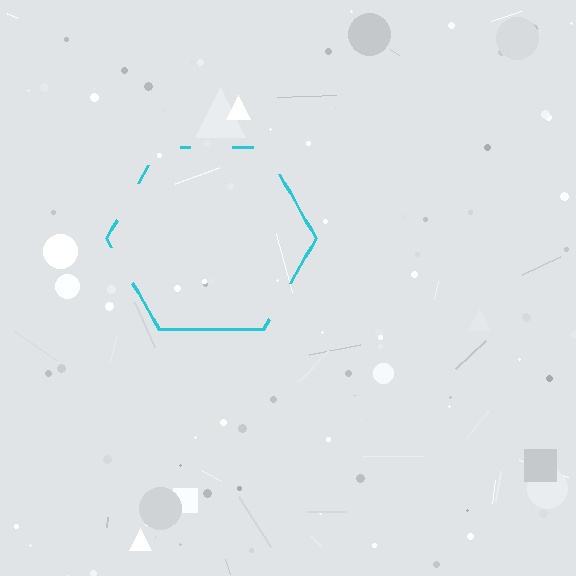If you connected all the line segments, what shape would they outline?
They would outline a hexagon.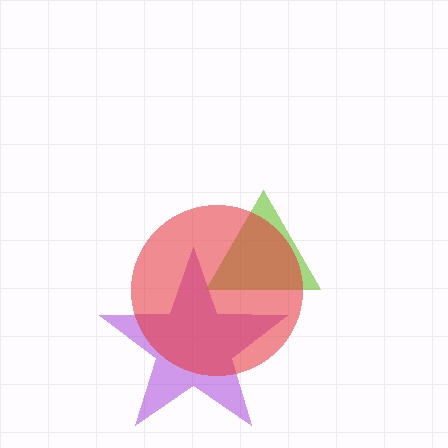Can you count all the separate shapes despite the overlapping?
Yes, there are 3 separate shapes.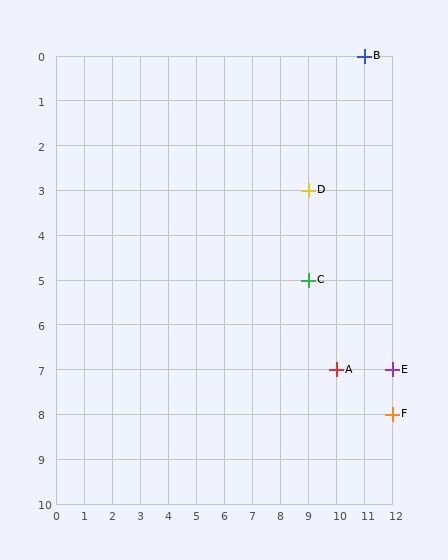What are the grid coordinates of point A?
Point A is at grid coordinates (10, 7).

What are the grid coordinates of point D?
Point D is at grid coordinates (9, 3).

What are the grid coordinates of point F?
Point F is at grid coordinates (12, 8).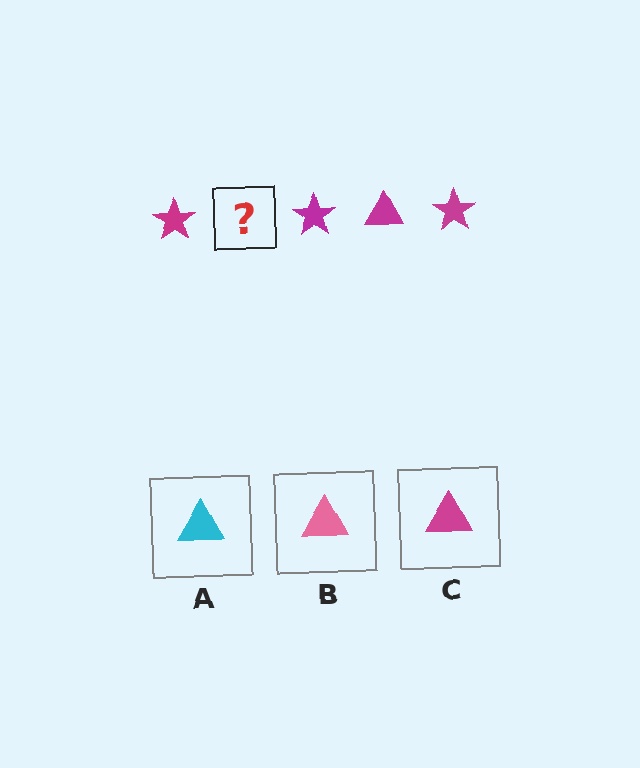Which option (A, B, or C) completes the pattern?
C.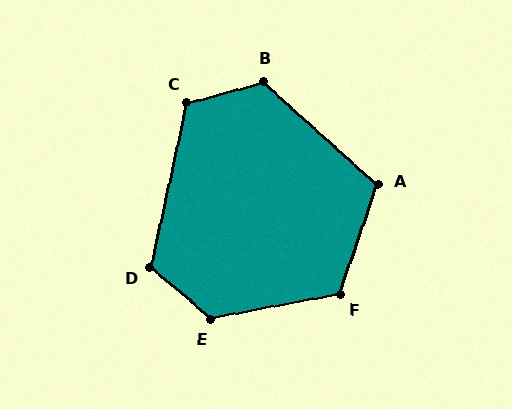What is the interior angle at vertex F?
Approximately 120 degrees (obtuse).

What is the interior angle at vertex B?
Approximately 122 degrees (obtuse).